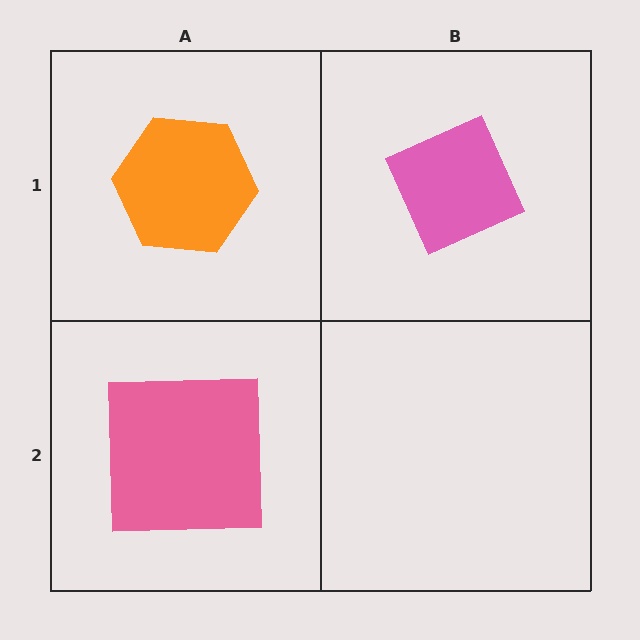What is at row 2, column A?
A pink square.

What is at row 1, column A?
An orange hexagon.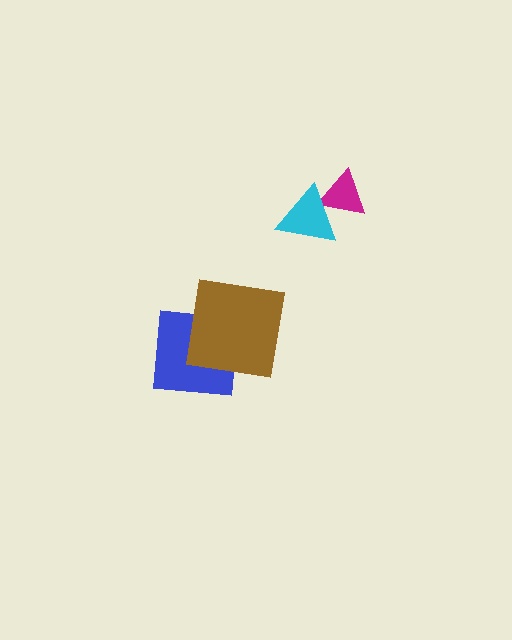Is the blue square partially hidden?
Yes, it is partially covered by another shape.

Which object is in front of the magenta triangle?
The cyan triangle is in front of the magenta triangle.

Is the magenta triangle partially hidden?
Yes, it is partially covered by another shape.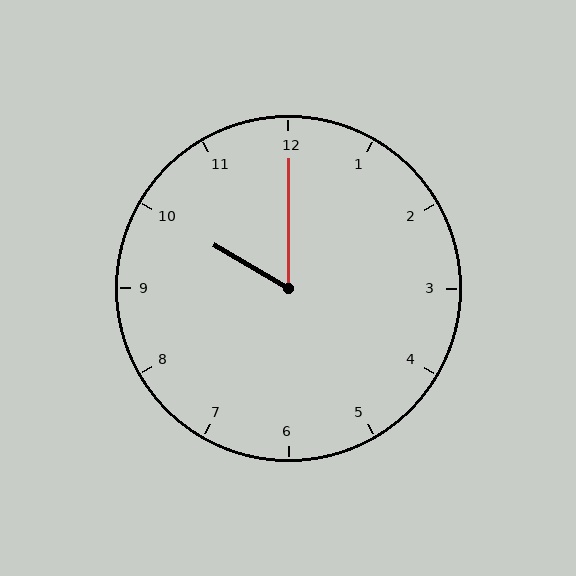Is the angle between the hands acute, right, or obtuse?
It is acute.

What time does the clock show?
10:00.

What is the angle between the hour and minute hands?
Approximately 60 degrees.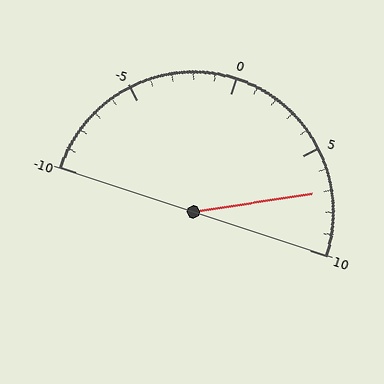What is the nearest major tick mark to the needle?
The nearest major tick mark is 5.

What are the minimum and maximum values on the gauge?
The gauge ranges from -10 to 10.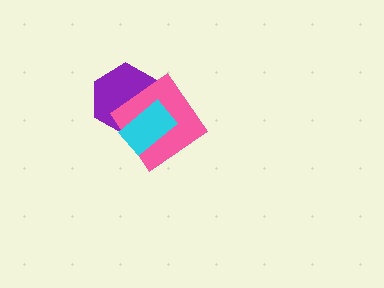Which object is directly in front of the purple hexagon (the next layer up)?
The pink diamond is directly in front of the purple hexagon.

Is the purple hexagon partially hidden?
Yes, it is partially covered by another shape.